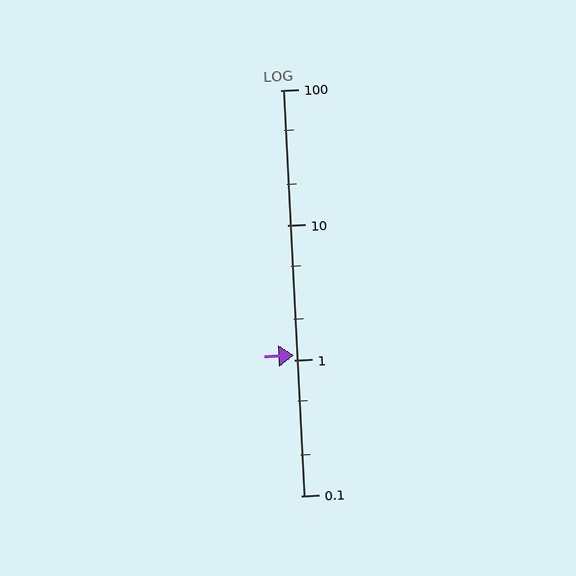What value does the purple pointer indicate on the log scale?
The pointer indicates approximately 1.1.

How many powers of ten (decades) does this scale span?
The scale spans 3 decades, from 0.1 to 100.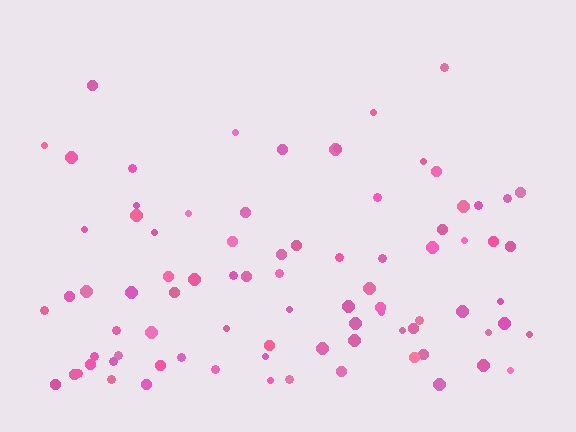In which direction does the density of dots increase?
From top to bottom, with the bottom side densest.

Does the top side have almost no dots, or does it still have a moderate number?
Still a moderate number, just noticeably fewer than the bottom.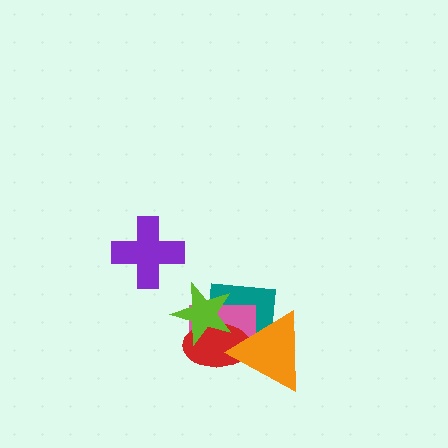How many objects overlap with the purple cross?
0 objects overlap with the purple cross.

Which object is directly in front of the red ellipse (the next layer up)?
The lime star is directly in front of the red ellipse.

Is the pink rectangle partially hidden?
Yes, it is partially covered by another shape.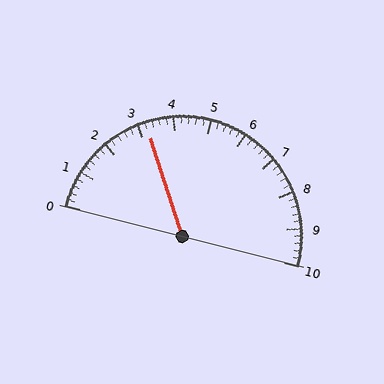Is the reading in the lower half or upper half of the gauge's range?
The reading is in the lower half of the range (0 to 10).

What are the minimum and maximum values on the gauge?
The gauge ranges from 0 to 10.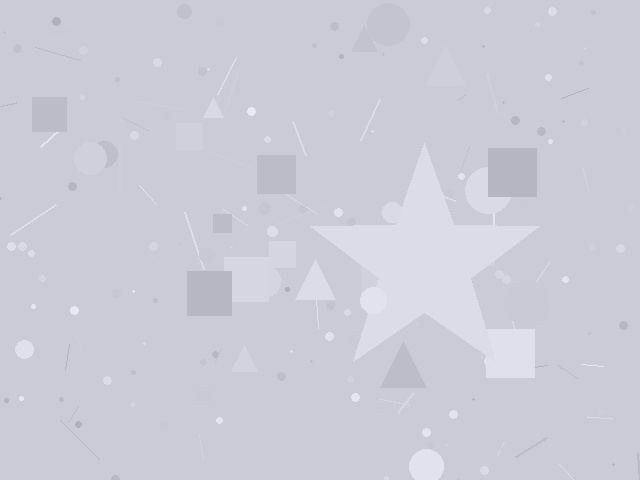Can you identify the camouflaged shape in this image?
The camouflaged shape is a star.